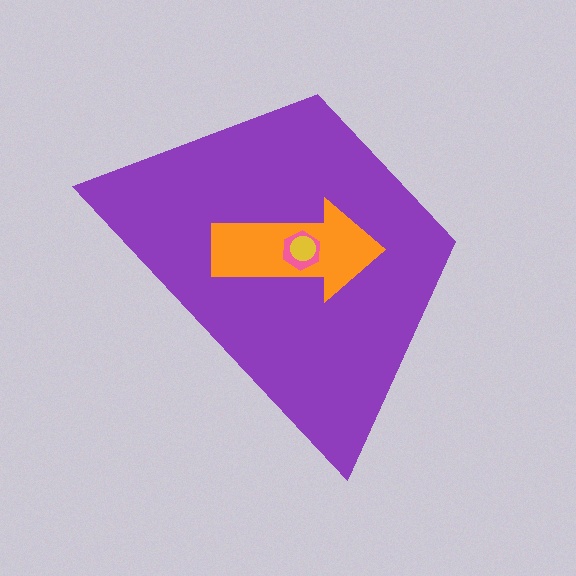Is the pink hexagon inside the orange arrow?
Yes.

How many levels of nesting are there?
4.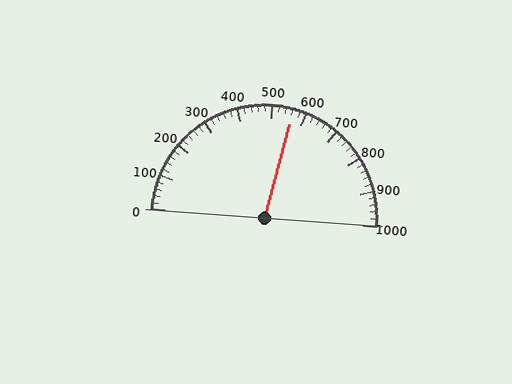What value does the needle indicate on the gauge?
The needle indicates approximately 560.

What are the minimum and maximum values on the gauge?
The gauge ranges from 0 to 1000.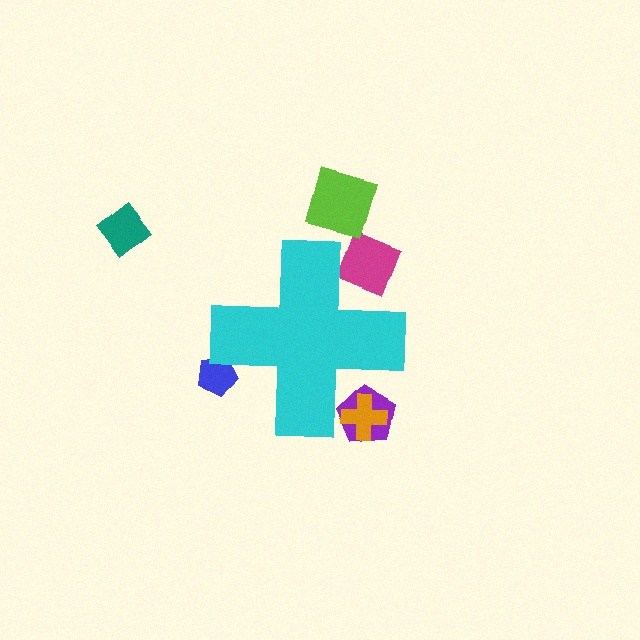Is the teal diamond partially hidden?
No, the teal diamond is fully visible.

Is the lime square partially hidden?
No, the lime square is fully visible.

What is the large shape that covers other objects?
A cyan cross.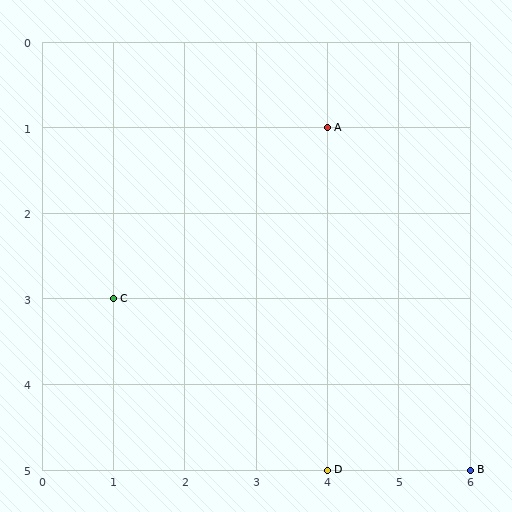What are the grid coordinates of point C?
Point C is at grid coordinates (1, 3).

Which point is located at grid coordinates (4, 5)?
Point D is at (4, 5).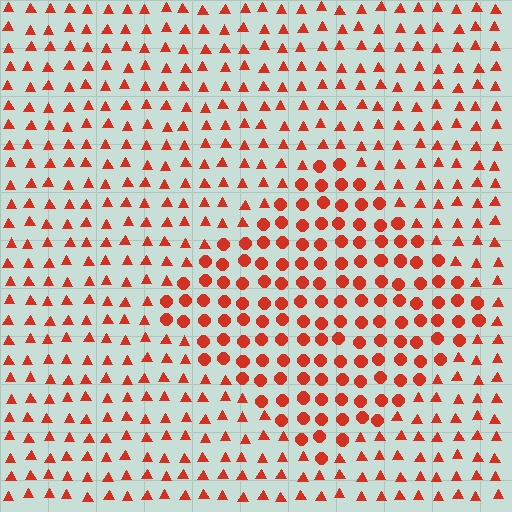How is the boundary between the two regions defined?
The boundary is defined by a change in element shape: circles inside vs. triangles outside. All elements share the same color and spacing.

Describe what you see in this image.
The image is filled with small red elements arranged in a uniform grid. A diamond-shaped region contains circles, while the surrounding area contains triangles. The boundary is defined purely by the change in element shape.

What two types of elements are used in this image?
The image uses circles inside the diamond region and triangles outside it.